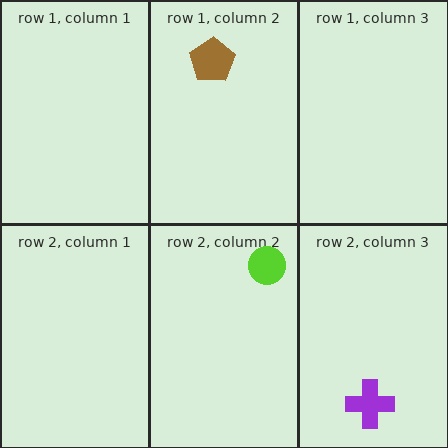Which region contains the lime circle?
The row 2, column 2 region.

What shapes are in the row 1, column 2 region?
The brown pentagon.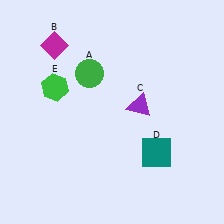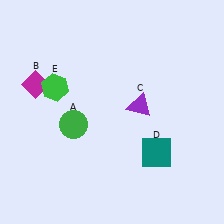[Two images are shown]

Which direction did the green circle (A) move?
The green circle (A) moved down.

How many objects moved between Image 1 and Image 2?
2 objects moved between the two images.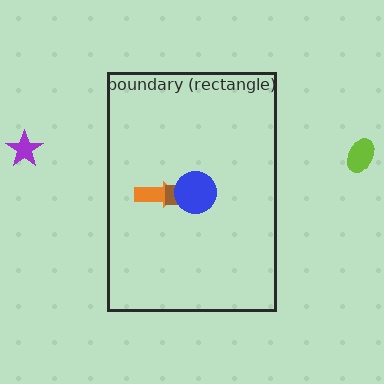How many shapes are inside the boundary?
3 inside, 2 outside.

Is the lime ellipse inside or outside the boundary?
Outside.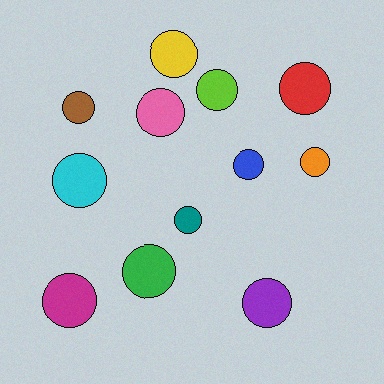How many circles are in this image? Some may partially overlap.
There are 12 circles.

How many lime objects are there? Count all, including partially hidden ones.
There is 1 lime object.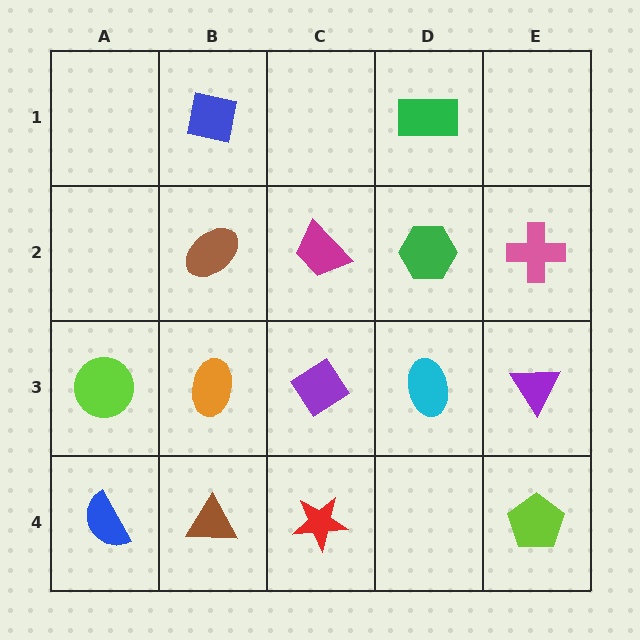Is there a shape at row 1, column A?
No, that cell is empty.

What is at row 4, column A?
A blue semicircle.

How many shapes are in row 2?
4 shapes.